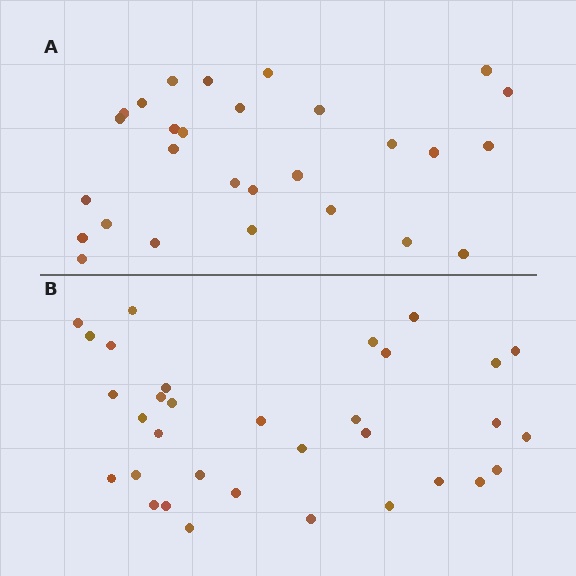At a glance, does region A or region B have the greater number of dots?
Region B (the bottom region) has more dots.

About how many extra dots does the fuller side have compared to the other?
Region B has about 5 more dots than region A.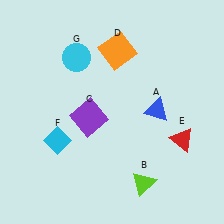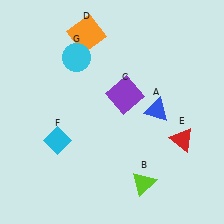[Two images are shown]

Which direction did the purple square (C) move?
The purple square (C) moved right.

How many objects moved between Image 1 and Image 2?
2 objects moved between the two images.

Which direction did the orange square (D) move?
The orange square (D) moved left.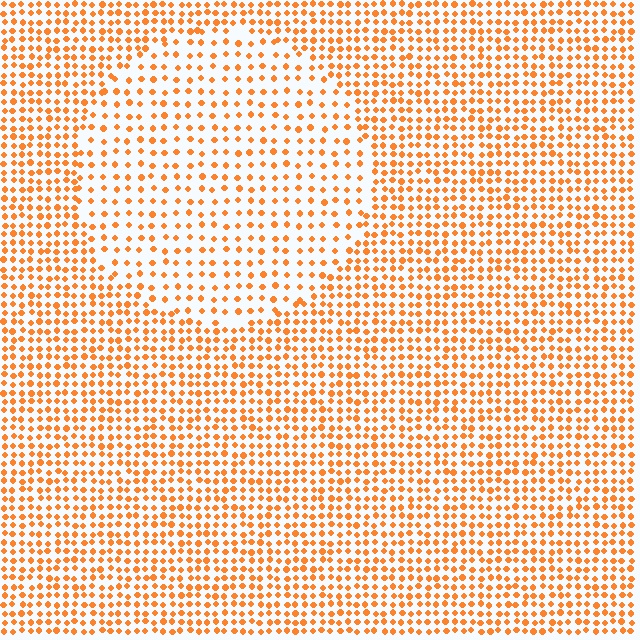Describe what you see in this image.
The image contains small orange elements arranged at two different densities. A circle-shaped region is visible where the elements are less densely packed than the surrounding area.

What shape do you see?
I see a circle.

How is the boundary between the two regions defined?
The boundary is defined by a change in element density (approximately 1.9x ratio). All elements are the same color, size, and shape.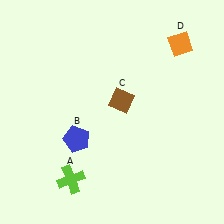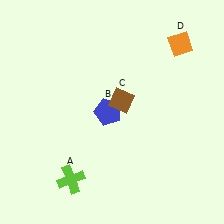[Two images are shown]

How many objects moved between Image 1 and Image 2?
1 object moved between the two images.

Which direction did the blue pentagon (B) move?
The blue pentagon (B) moved right.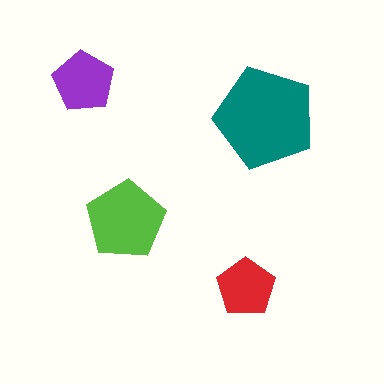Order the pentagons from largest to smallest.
the teal one, the lime one, the purple one, the red one.